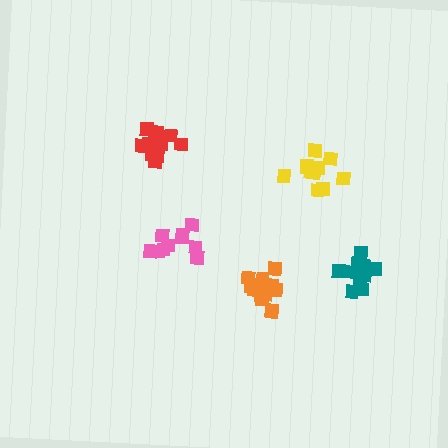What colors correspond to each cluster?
The clusters are colored: teal, yellow, orange, pink, red.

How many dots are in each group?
Group 1: 13 dots, Group 2: 11 dots, Group 3: 14 dots, Group 4: 10 dots, Group 5: 12 dots (60 total).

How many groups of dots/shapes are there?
There are 5 groups.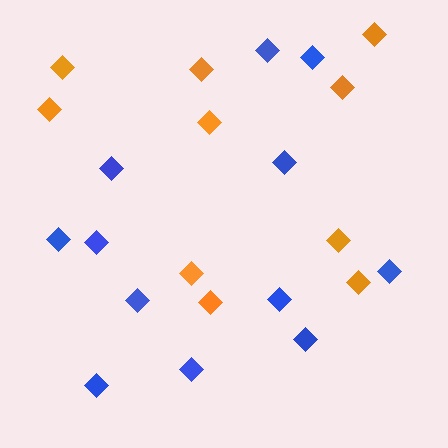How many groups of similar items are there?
There are 2 groups: one group of orange diamonds (10) and one group of blue diamonds (12).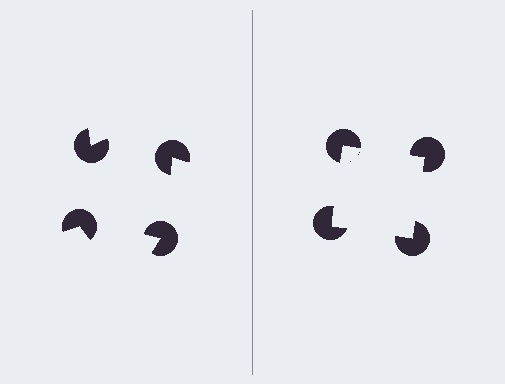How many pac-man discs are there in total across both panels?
8 — 4 on each side.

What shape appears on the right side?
An illusory square.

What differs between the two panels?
The pac-man discs are positioned identically on both sides; only the wedge orientations differ. On the right they align to a square; on the left they are misaligned.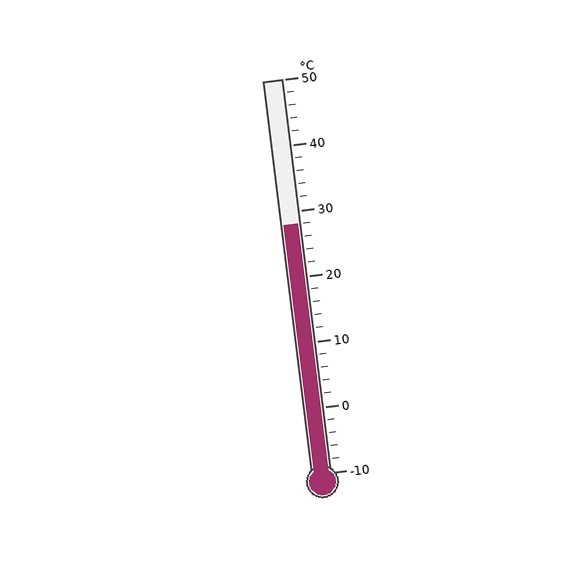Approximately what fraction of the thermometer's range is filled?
The thermometer is filled to approximately 65% of its range.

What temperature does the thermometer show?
The thermometer shows approximately 28°C.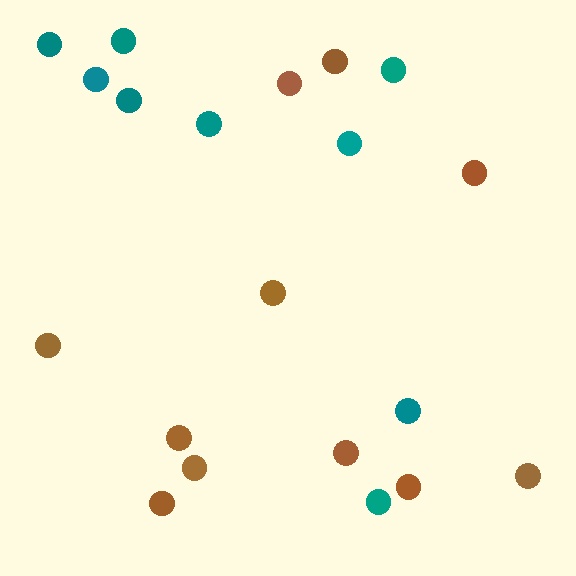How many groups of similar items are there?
There are 2 groups: one group of brown circles (11) and one group of teal circles (9).